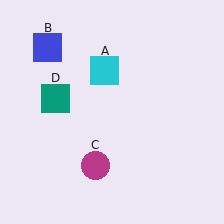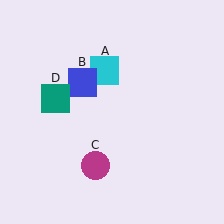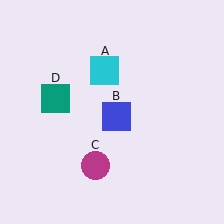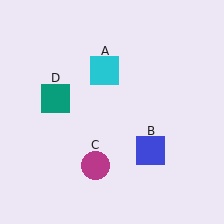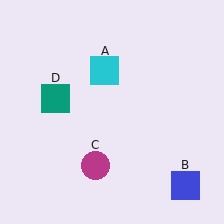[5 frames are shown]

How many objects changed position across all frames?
1 object changed position: blue square (object B).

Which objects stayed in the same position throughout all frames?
Cyan square (object A) and magenta circle (object C) and teal square (object D) remained stationary.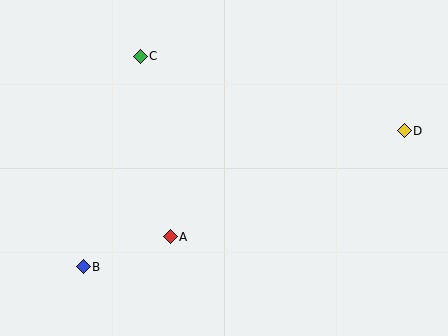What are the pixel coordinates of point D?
Point D is at (404, 131).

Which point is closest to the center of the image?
Point A at (170, 237) is closest to the center.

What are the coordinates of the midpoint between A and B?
The midpoint between A and B is at (127, 252).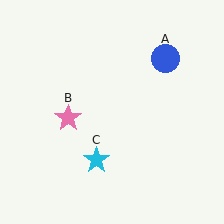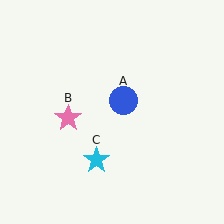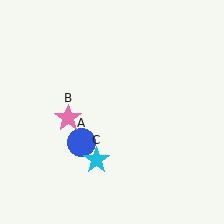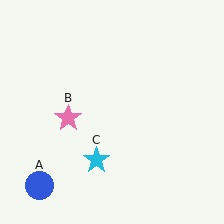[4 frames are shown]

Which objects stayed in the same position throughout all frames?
Pink star (object B) and cyan star (object C) remained stationary.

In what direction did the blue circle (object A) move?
The blue circle (object A) moved down and to the left.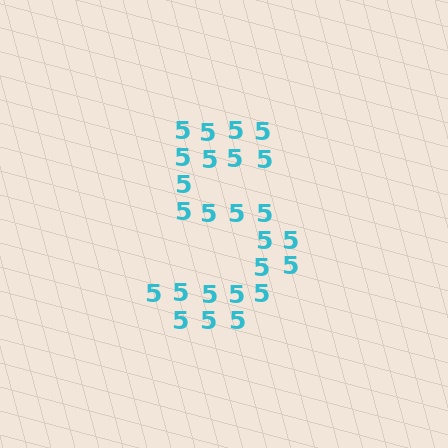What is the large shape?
The large shape is the digit 5.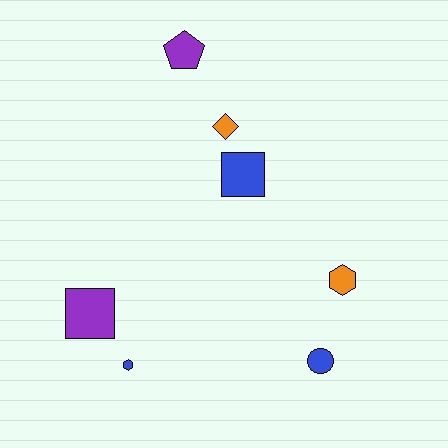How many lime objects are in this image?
There are no lime objects.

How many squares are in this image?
There are 2 squares.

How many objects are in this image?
There are 7 objects.